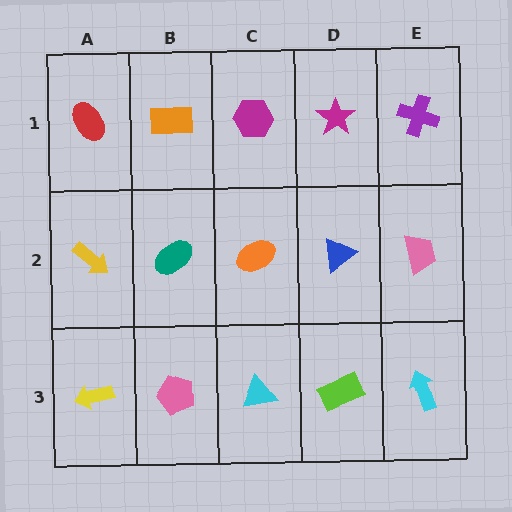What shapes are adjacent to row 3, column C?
An orange ellipse (row 2, column C), a pink pentagon (row 3, column B), a lime rectangle (row 3, column D).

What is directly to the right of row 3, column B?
A cyan triangle.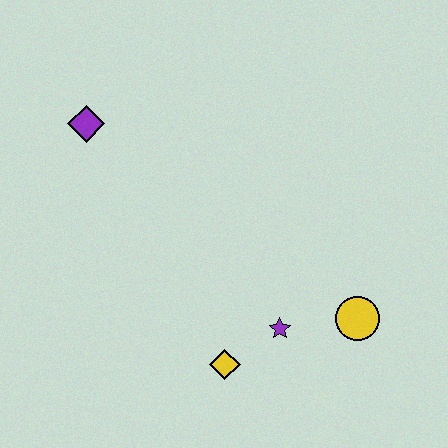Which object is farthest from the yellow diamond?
The purple diamond is farthest from the yellow diamond.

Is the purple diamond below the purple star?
No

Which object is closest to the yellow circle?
The purple star is closest to the yellow circle.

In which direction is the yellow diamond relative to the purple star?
The yellow diamond is to the left of the purple star.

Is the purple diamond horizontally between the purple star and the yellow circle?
No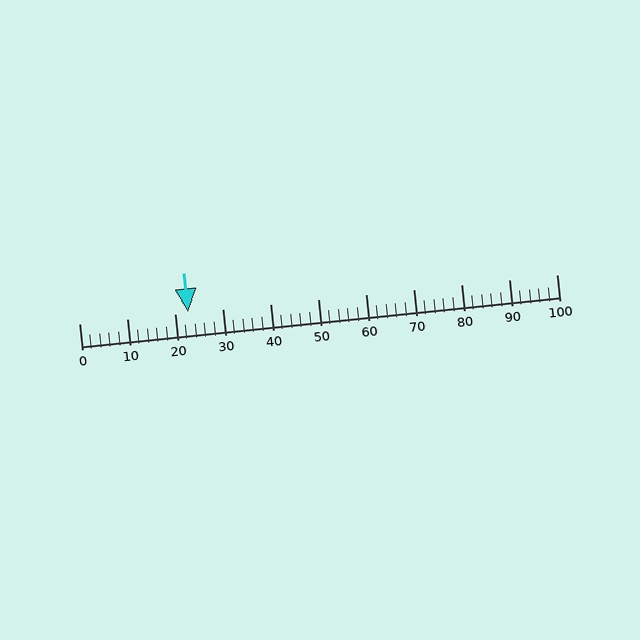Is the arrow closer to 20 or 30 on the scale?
The arrow is closer to 20.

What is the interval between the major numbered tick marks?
The major tick marks are spaced 10 units apart.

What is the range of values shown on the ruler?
The ruler shows values from 0 to 100.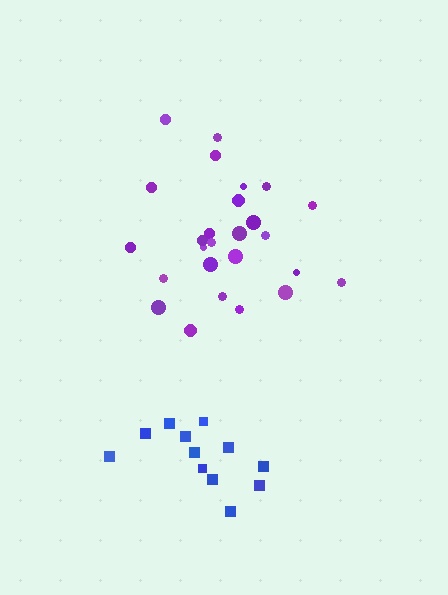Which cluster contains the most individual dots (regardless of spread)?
Purple (27).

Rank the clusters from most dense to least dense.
purple, blue.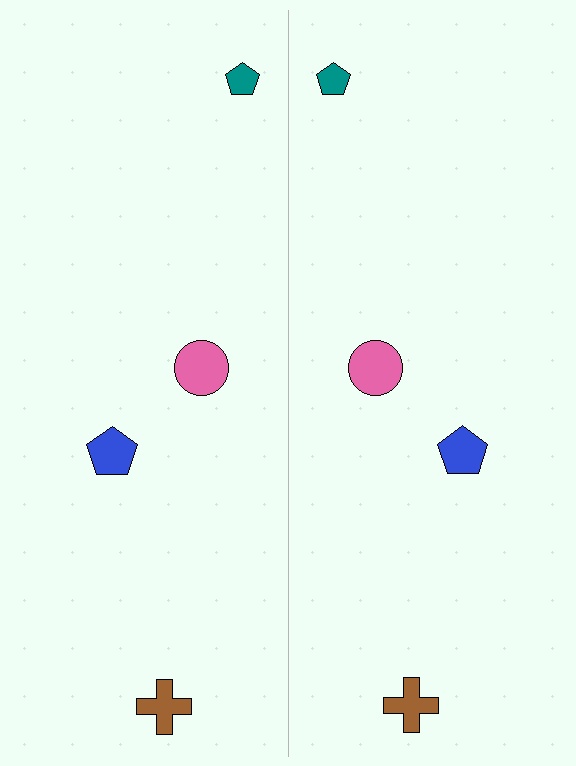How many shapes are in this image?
There are 8 shapes in this image.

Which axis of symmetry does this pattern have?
The pattern has a vertical axis of symmetry running through the center of the image.